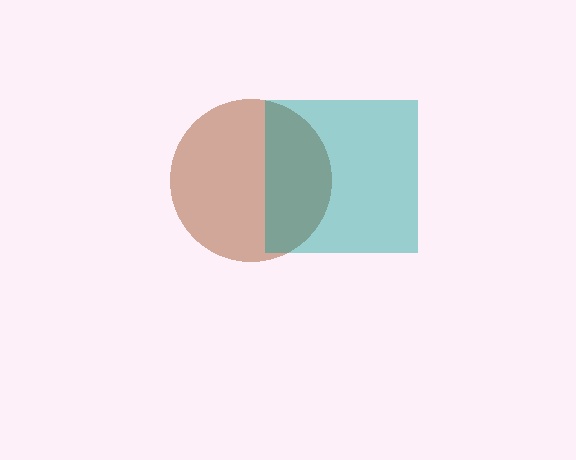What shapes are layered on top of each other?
The layered shapes are: a brown circle, a teal square.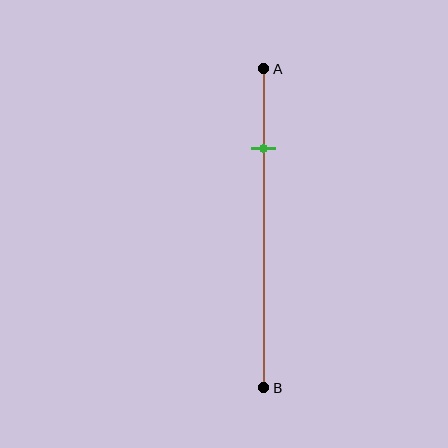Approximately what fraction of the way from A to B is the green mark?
The green mark is approximately 25% of the way from A to B.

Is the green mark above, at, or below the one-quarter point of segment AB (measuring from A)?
The green mark is approximately at the one-quarter point of segment AB.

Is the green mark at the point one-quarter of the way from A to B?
Yes, the mark is approximately at the one-quarter point.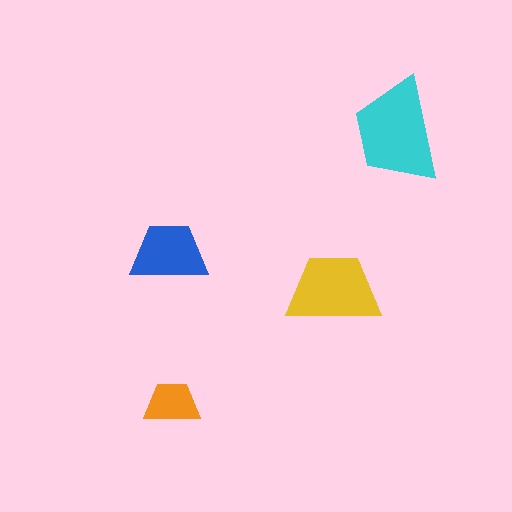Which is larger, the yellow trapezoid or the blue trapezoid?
The yellow one.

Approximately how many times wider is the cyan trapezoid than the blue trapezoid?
About 1.5 times wider.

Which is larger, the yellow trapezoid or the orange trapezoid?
The yellow one.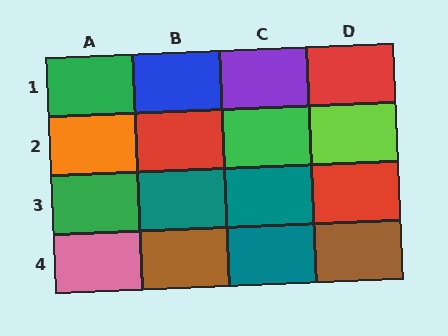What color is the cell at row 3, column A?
Green.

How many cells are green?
3 cells are green.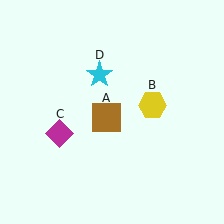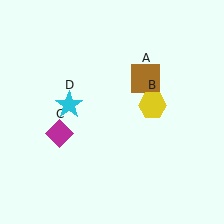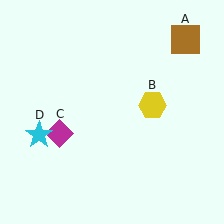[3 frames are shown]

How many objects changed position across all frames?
2 objects changed position: brown square (object A), cyan star (object D).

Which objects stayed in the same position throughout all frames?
Yellow hexagon (object B) and magenta diamond (object C) remained stationary.